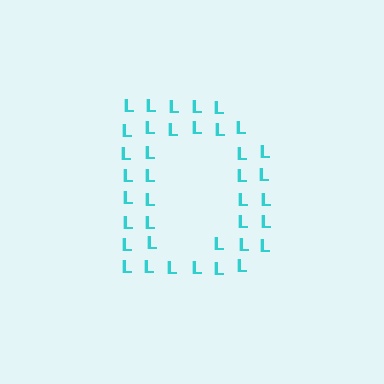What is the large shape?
The large shape is the letter D.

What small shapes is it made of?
It is made of small letter L's.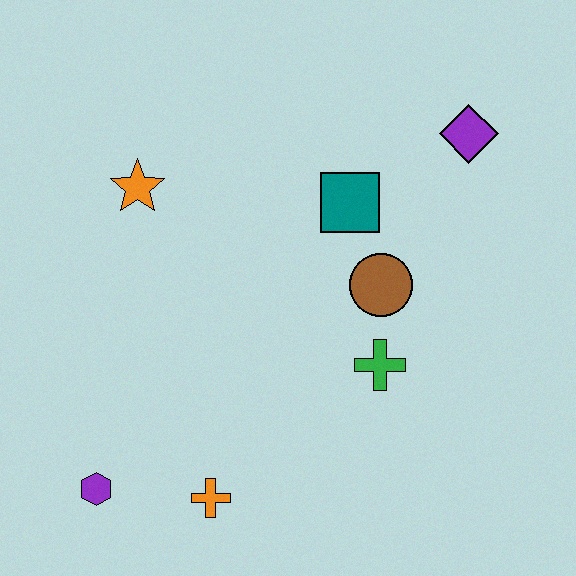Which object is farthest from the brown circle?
The purple hexagon is farthest from the brown circle.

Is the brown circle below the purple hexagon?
No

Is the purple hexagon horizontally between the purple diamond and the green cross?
No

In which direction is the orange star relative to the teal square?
The orange star is to the left of the teal square.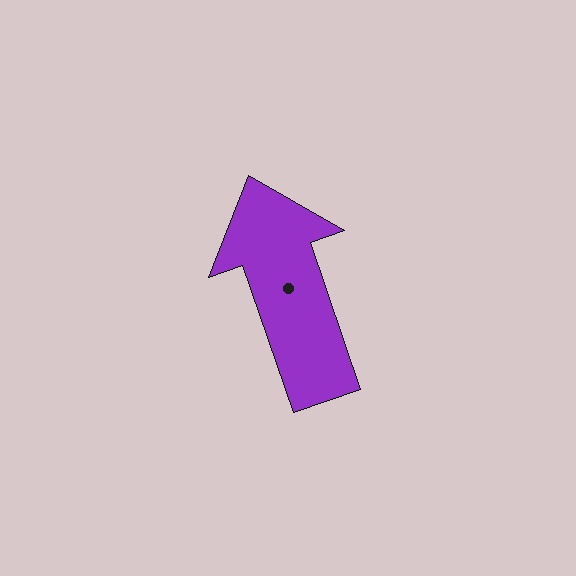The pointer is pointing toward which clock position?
Roughly 11 o'clock.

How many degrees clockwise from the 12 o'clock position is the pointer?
Approximately 341 degrees.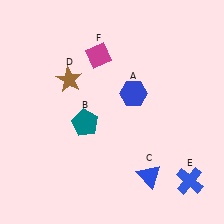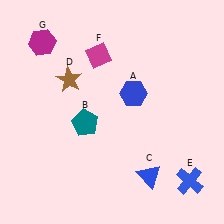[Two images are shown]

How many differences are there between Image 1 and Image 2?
There is 1 difference between the two images.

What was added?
A magenta hexagon (G) was added in Image 2.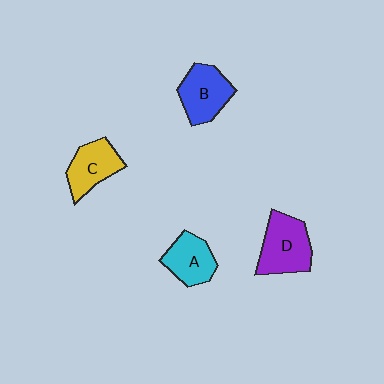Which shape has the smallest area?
Shape A (cyan).